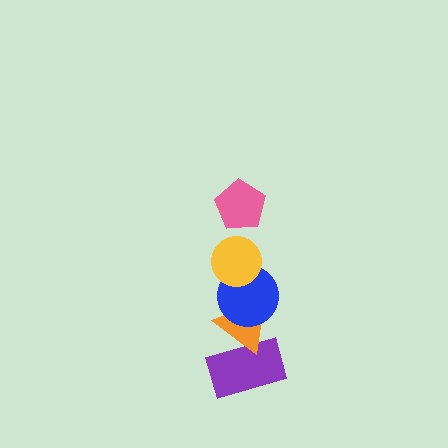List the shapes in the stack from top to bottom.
From top to bottom: the pink pentagon, the yellow circle, the blue circle, the orange triangle, the purple rectangle.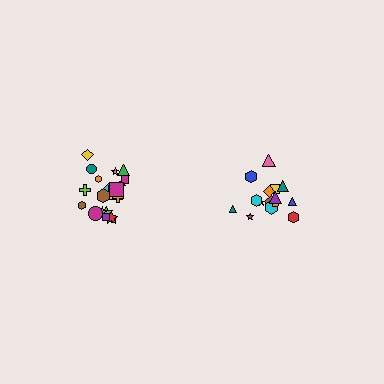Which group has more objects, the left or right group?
The left group.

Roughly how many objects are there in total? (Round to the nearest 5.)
Roughly 35 objects in total.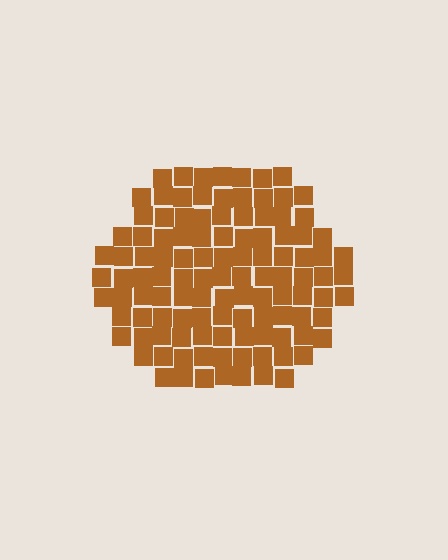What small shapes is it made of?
It is made of small squares.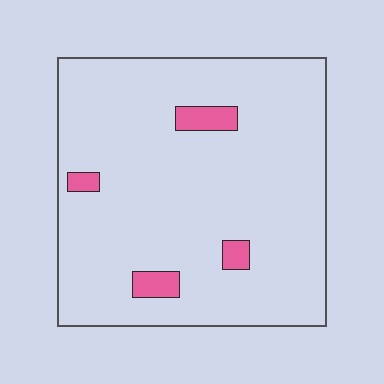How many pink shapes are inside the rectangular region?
4.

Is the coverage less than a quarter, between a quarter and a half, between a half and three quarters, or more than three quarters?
Less than a quarter.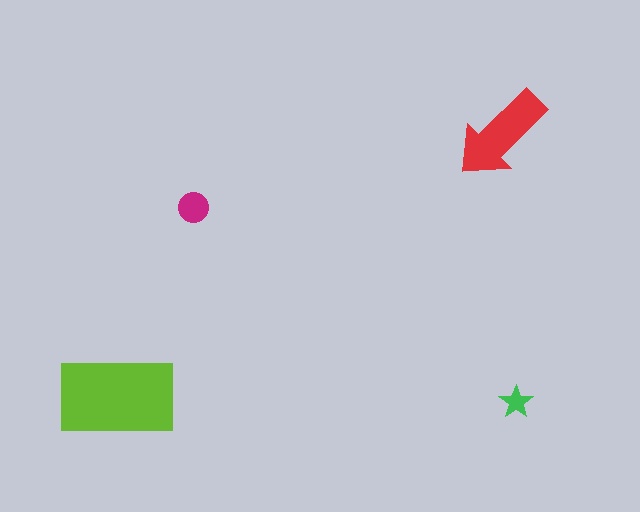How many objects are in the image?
There are 4 objects in the image.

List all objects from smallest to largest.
The green star, the magenta circle, the red arrow, the lime rectangle.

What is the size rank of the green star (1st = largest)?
4th.